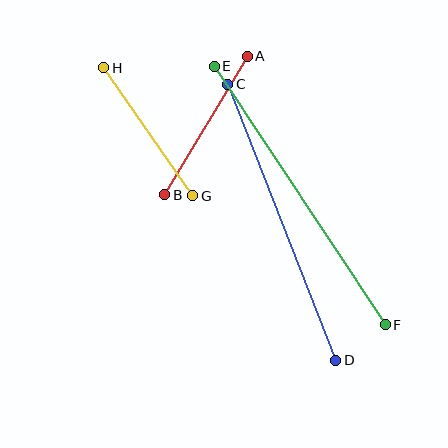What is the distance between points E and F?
The distance is approximately 310 pixels.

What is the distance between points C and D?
The distance is approximately 296 pixels.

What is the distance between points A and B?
The distance is approximately 161 pixels.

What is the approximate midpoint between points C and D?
The midpoint is at approximately (282, 222) pixels.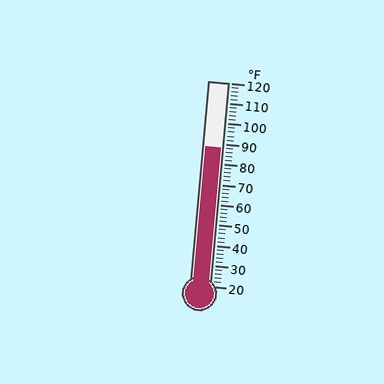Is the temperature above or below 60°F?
The temperature is above 60°F.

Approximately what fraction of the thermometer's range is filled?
The thermometer is filled to approximately 70% of its range.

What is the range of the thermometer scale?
The thermometer scale ranges from 20°F to 120°F.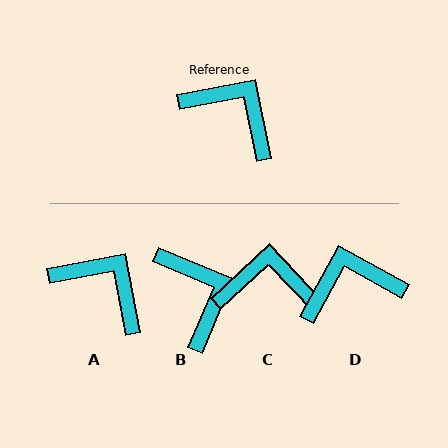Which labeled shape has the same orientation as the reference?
A.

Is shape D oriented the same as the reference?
No, it is off by about 50 degrees.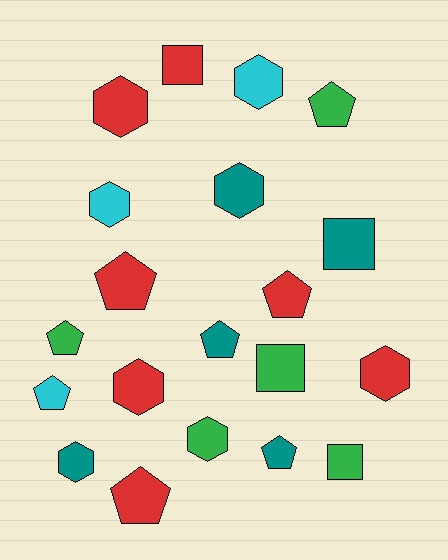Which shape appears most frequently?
Hexagon, with 8 objects.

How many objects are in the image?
There are 20 objects.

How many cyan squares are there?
There are no cyan squares.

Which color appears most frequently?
Red, with 7 objects.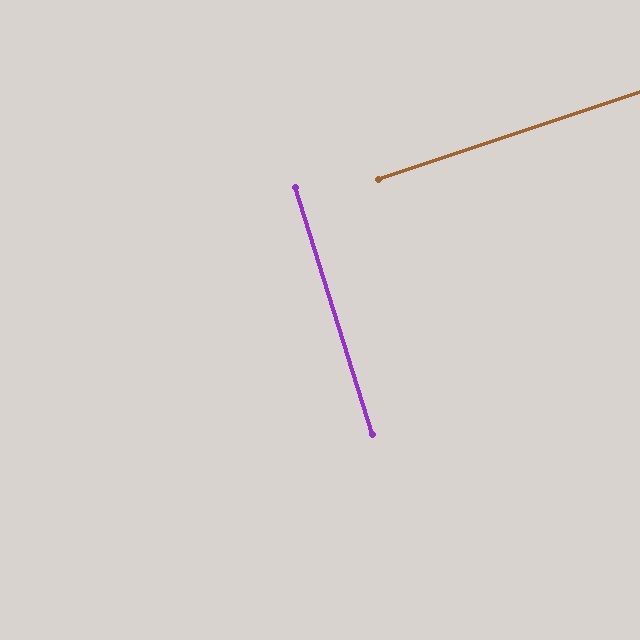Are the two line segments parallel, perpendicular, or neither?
Perpendicular — they meet at approximately 89°.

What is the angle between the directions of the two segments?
Approximately 89 degrees.